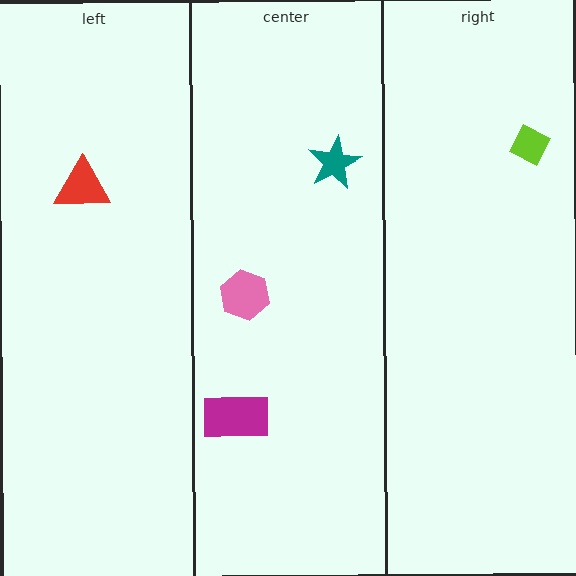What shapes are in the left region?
The red triangle.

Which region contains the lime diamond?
The right region.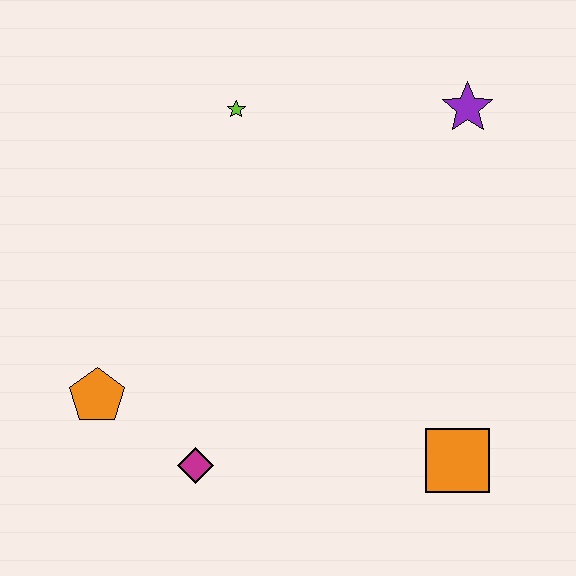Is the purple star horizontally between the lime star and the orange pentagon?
No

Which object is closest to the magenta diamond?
The orange pentagon is closest to the magenta diamond.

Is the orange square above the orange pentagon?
No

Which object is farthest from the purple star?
The orange pentagon is farthest from the purple star.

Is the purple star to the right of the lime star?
Yes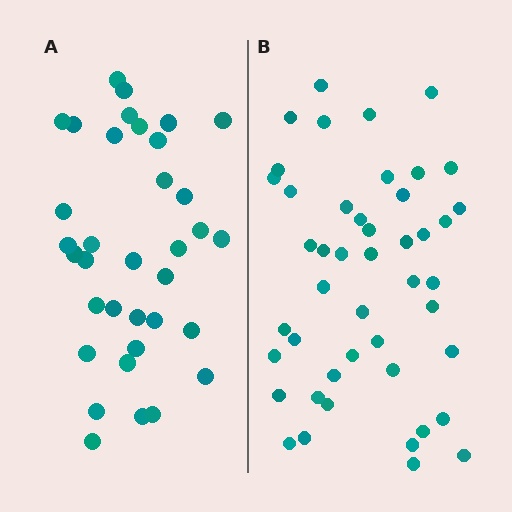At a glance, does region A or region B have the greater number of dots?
Region B (the right region) has more dots.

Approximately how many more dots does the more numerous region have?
Region B has roughly 12 or so more dots than region A.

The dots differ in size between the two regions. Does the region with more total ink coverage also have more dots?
No. Region A has more total ink coverage because its dots are larger, but region B actually contains more individual dots. Total area can be misleading — the number of items is what matters here.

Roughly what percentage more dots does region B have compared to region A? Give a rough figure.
About 30% more.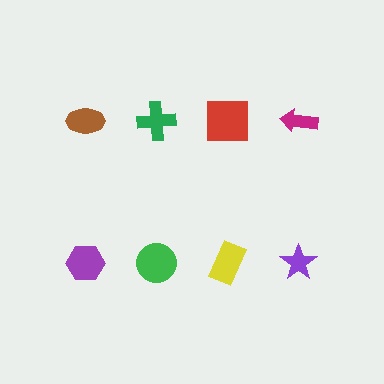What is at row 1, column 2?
A green cross.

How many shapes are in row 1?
4 shapes.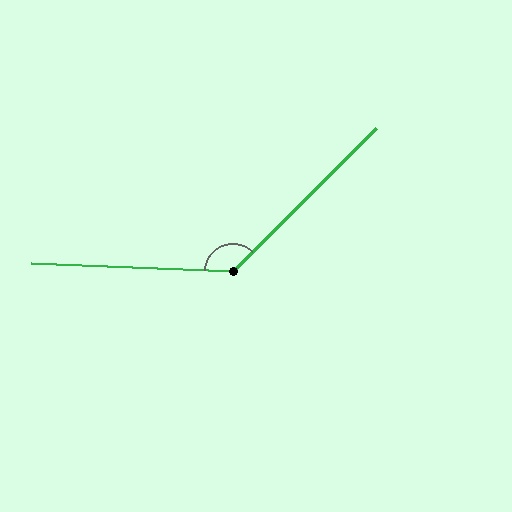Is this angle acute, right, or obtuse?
It is obtuse.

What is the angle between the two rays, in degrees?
Approximately 133 degrees.